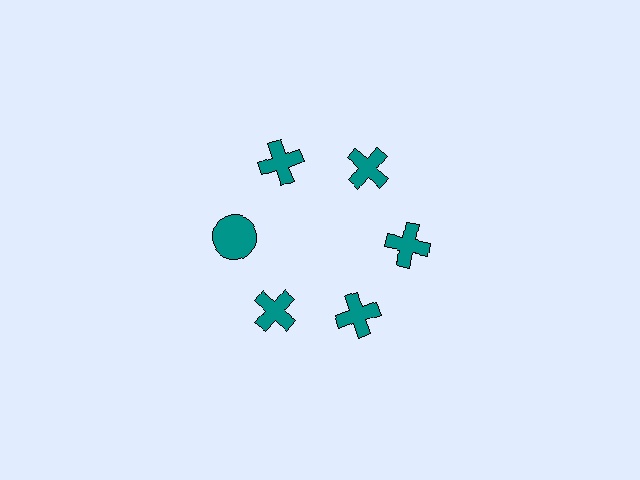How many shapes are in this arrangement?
There are 6 shapes arranged in a ring pattern.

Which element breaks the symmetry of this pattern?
The teal circle at roughly the 9 o'clock position breaks the symmetry. All other shapes are teal crosses.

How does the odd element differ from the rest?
It has a different shape: circle instead of cross.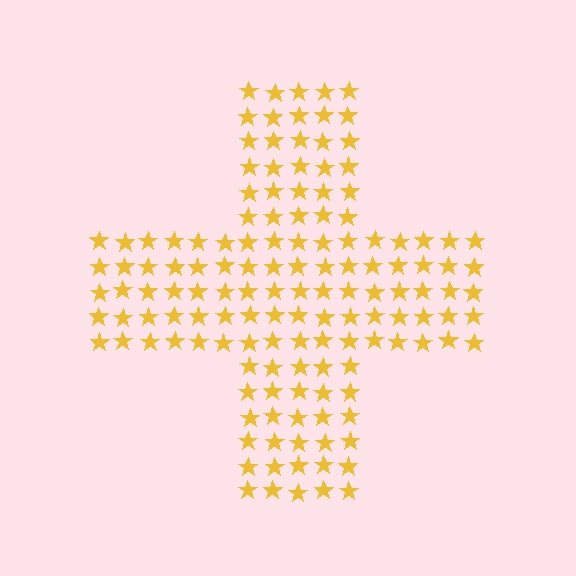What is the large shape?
The large shape is a cross.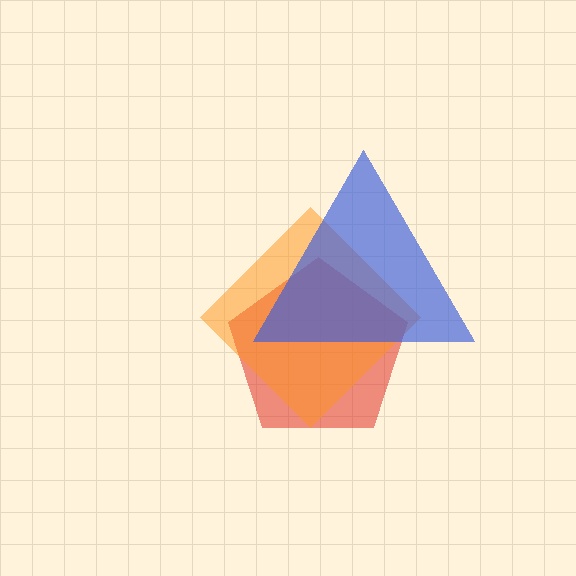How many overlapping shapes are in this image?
There are 3 overlapping shapes in the image.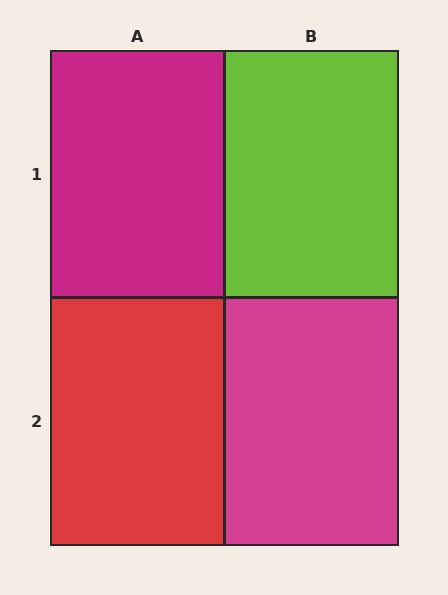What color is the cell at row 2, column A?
Red.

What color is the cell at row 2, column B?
Magenta.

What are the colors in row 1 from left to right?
Magenta, lime.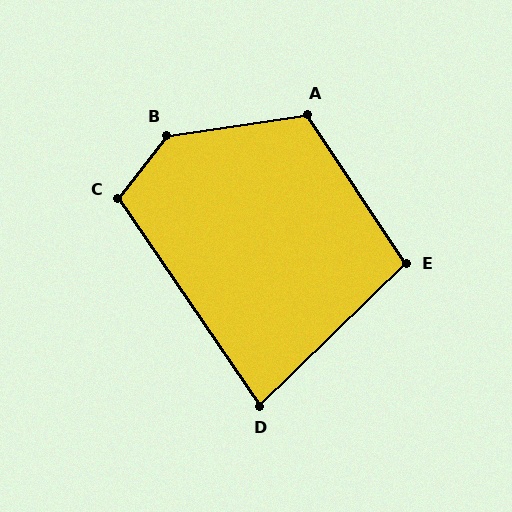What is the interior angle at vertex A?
Approximately 115 degrees (obtuse).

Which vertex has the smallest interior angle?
D, at approximately 80 degrees.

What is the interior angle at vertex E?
Approximately 101 degrees (obtuse).